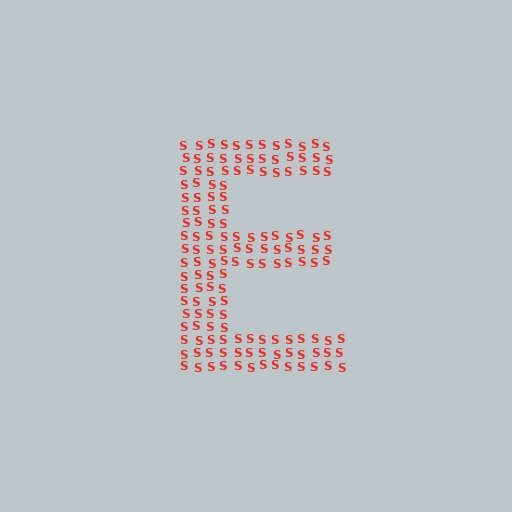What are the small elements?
The small elements are letter S's.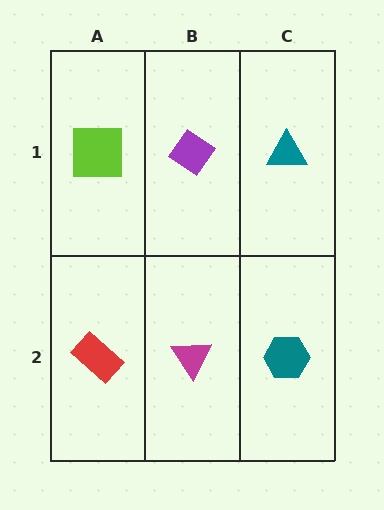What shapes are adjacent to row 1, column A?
A red rectangle (row 2, column A), a purple diamond (row 1, column B).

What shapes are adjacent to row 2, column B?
A purple diamond (row 1, column B), a red rectangle (row 2, column A), a teal hexagon (row 2, column C).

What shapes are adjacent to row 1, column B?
A magenta triangle (row 2, column B), a lime square (row 1, column A), a teal triangle (row 1, column C).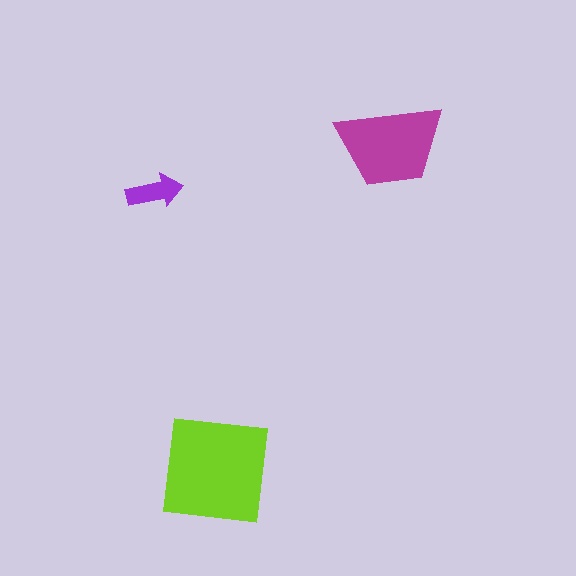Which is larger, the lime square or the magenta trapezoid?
The lime square.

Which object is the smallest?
The purple arrow.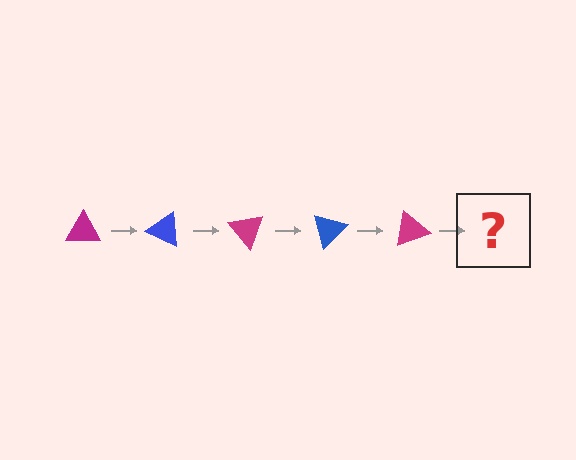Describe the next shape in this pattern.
It should be a blue triangle, rotated 125 degrees from the start.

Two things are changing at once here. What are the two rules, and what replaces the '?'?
The two rules are that it rotates 25 degrees each step and the color cycles through magenta and blue. The '?' should be a blue triangle, rotated 125 degrees from the start.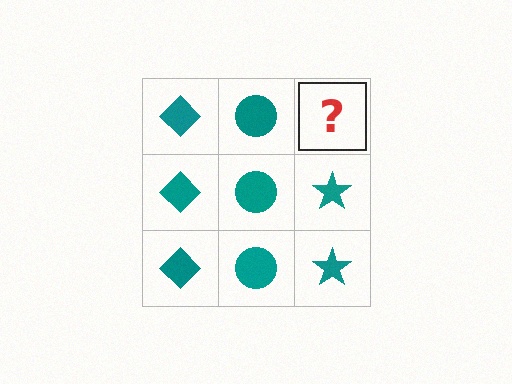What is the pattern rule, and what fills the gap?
The rule is that each column has a consistent shape. The gap should be filled with a teal star.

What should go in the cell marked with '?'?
The missing cell should contain a teal star.